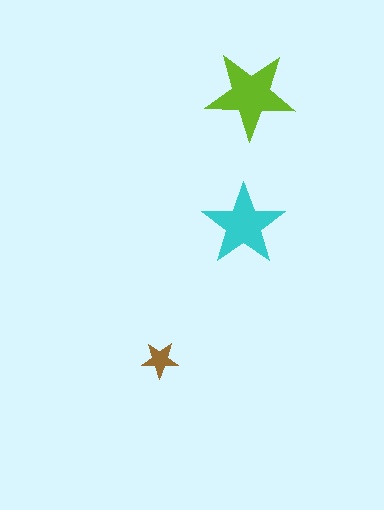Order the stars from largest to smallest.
the lime one, the cyan one, the brown one.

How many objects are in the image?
There are 3 objects in the image.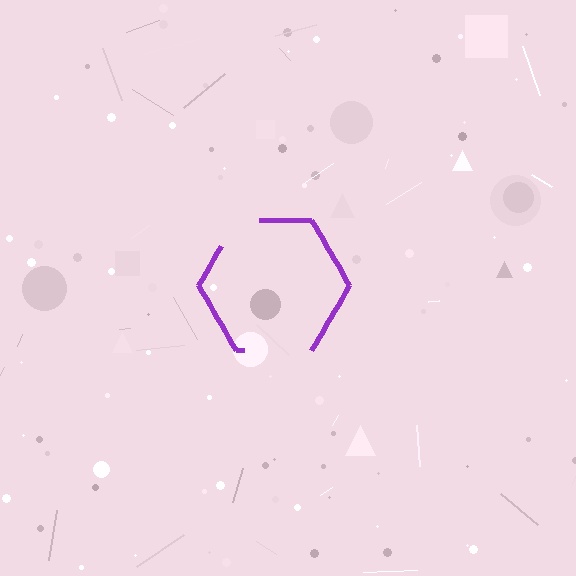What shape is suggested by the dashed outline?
The dashed outline suggests a hexagon.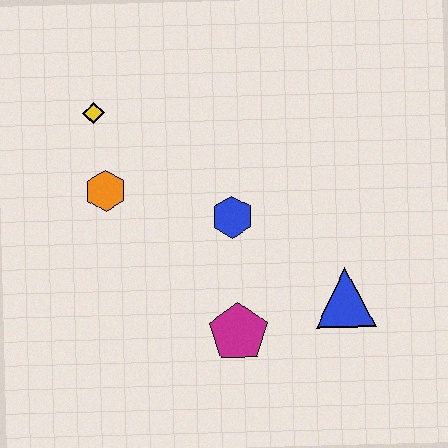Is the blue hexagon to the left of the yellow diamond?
No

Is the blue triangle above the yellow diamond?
No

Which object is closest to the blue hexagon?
The magenta pentagon is closest to the blue hexagon.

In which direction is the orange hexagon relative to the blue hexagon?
The orange hexagon is to the left of the blue hexagon.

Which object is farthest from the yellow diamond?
The blue triangle is farthest from the yellow diamond.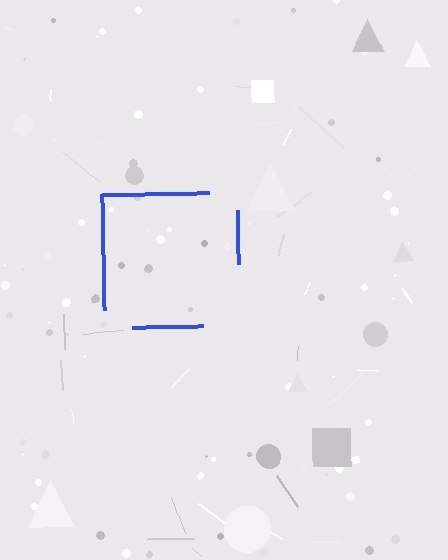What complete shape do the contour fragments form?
The contour fragments form a square.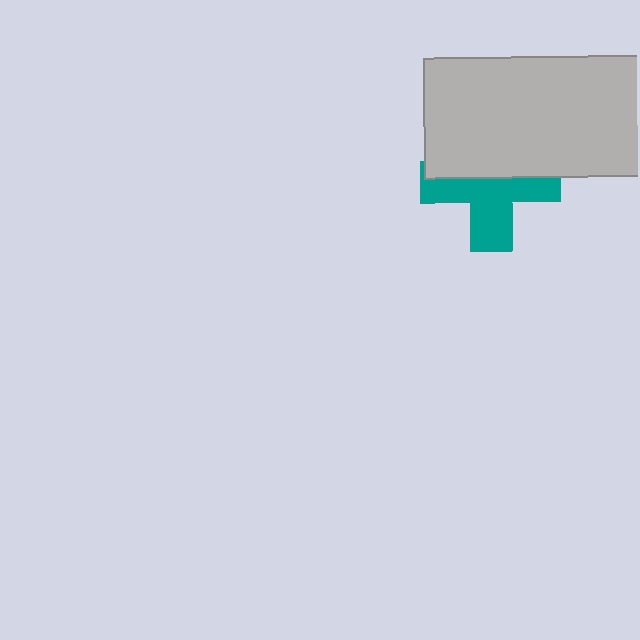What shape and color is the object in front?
The object in front is a light gray rectangle.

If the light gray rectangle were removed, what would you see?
You would see the complete teal cross.